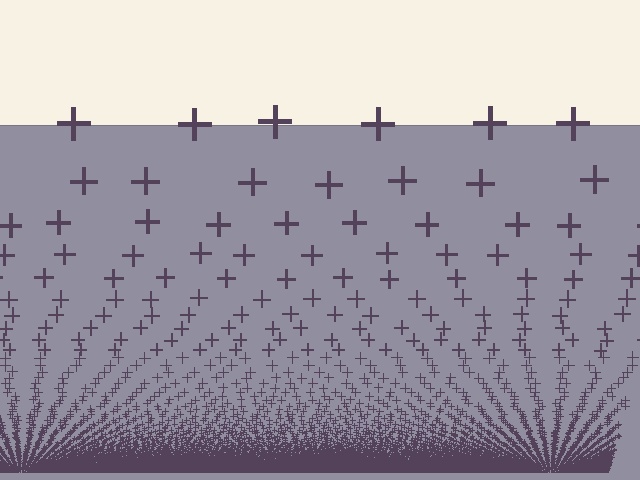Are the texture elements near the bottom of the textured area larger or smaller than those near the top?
Smaller. The gradient is inverted — elements near the bottom are smaller and denser.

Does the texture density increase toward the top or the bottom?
Density increases toward the bottom.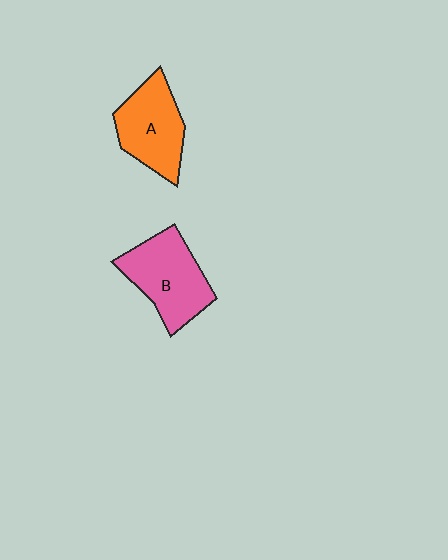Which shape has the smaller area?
Shape A (orange).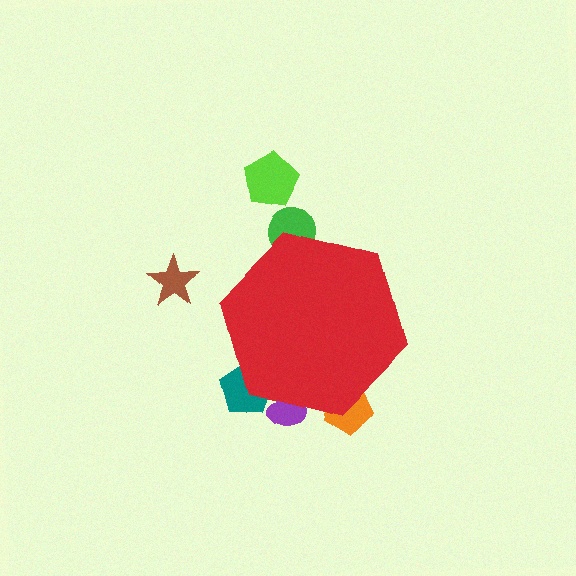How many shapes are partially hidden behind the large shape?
4 shapes are partially hidden.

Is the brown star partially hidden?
No, the brown star is fully visible.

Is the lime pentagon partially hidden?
No, the lime pentagon is fully visible.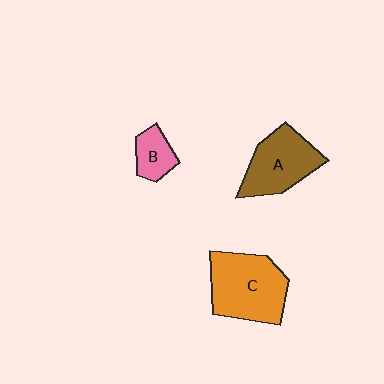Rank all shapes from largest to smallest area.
From largest to smallest: C (orange), A (brown), B (pink).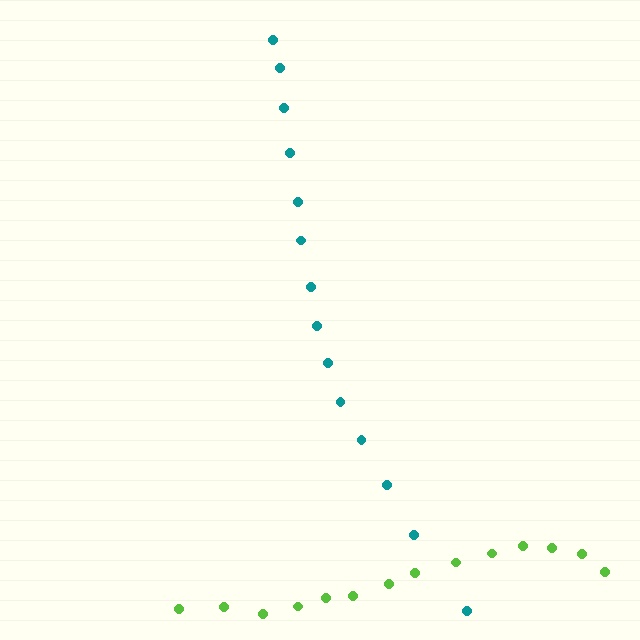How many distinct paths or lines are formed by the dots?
There are 2 distinct paths.